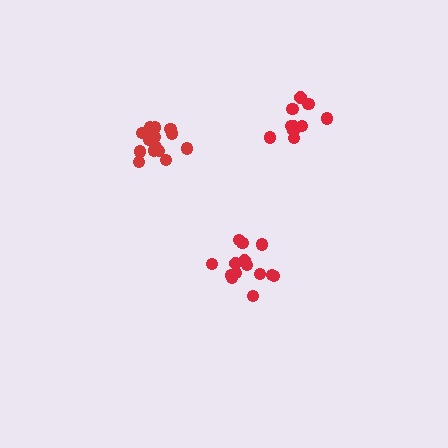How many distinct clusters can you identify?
There are 3 distinct clusters.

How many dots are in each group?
Group 1: 14 dots, Group 2: 10 dots, Group 3: 15 dots (39 total).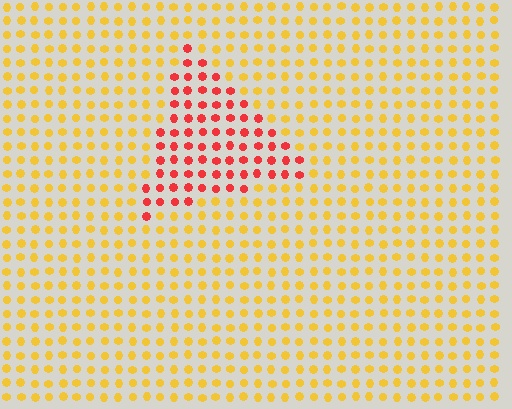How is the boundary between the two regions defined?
The boundary is defined purely by a slight shift in hue (about 49 degrees). Spacing, size, and orientation are identical on both sides.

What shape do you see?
I see a triangle.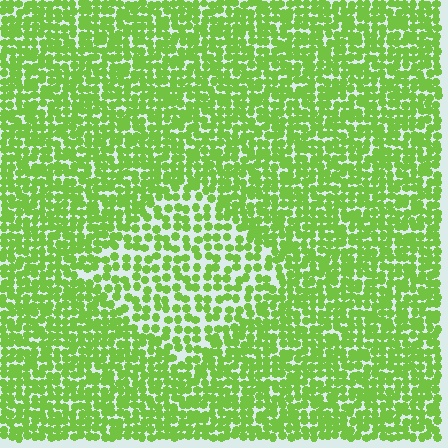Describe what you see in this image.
The image contains small lime elements arranged at two different densities. A diamond-shaped region is visible where the elements are less densely packed than the surrounding area.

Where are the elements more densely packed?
The elements are more densely packed outside the diamond boundary.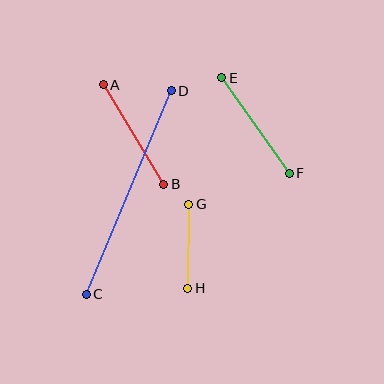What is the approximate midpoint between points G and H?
The midpoint is at approximately (188, 246) pixels.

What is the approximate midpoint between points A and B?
The midpoint is at approximately (133, 135) pixels.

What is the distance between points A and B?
The distance is approximately 116 pixels.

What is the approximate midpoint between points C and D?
The midpoint is at approximately (129, 192) pixels.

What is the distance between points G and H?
The distance is approximately 84 pixels.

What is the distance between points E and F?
The distance is approximately 117 pixels.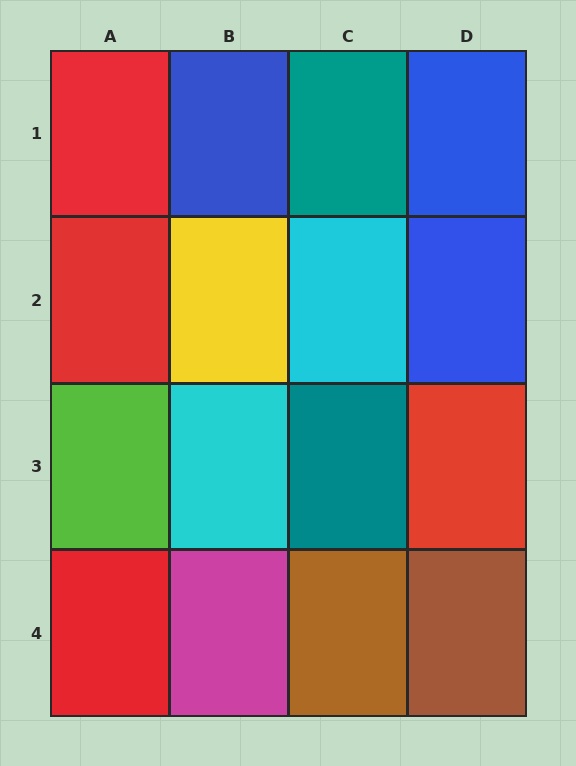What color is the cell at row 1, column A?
Red.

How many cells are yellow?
1 cell is yellow.